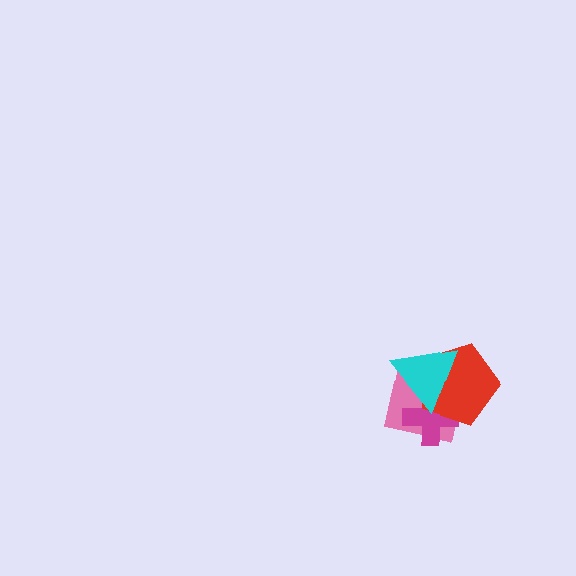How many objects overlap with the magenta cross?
3 objects overlap with the magenta cross.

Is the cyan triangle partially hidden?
No, no other shape covers it.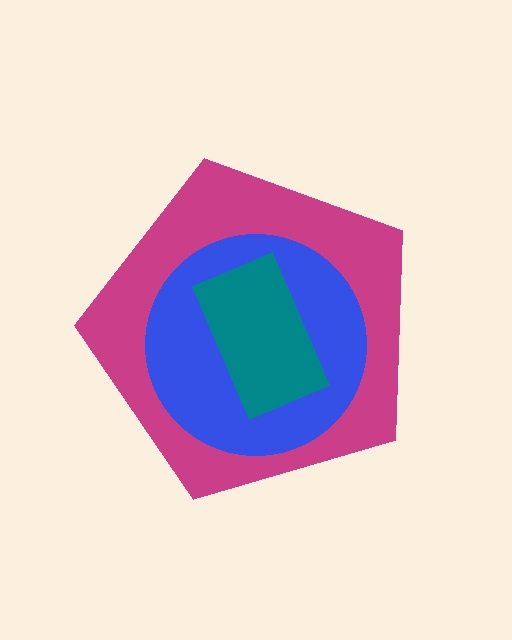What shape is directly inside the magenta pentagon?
The blue circle.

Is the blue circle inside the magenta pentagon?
Yes.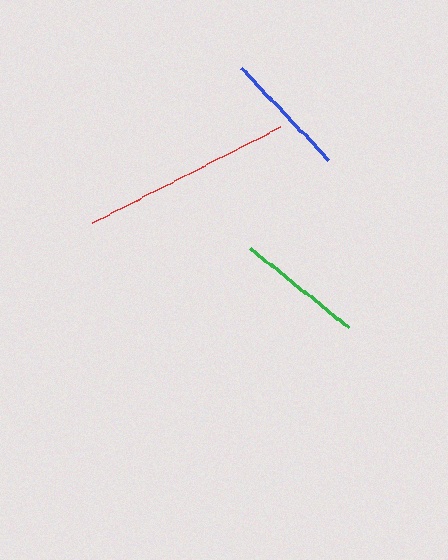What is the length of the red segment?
The red segment is approximately 212 pixels long.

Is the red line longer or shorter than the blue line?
The red line is longer than the blue line.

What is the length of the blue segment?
The blue segment is approximately 126 pixels long.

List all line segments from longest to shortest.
From longest to shortest: red, green, blue.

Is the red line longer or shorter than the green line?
The red line is longer than the green line.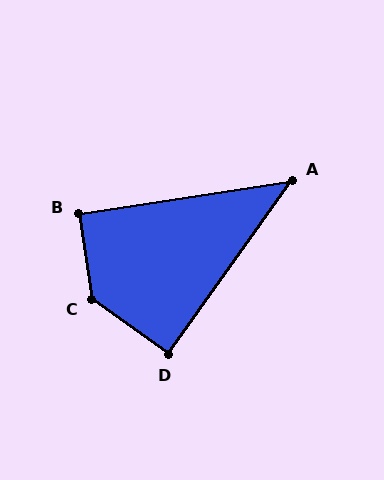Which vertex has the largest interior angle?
C, at approximately 134 degrees.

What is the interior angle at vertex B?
Approximately 90 degrees (approximately right).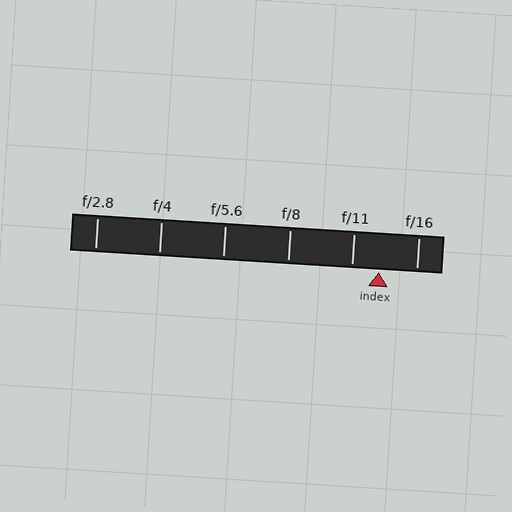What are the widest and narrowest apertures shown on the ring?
The widest aperture shown is f/2.8 and the narrowest is f/16.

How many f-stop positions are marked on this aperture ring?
There are 6 f-stop positions marked.